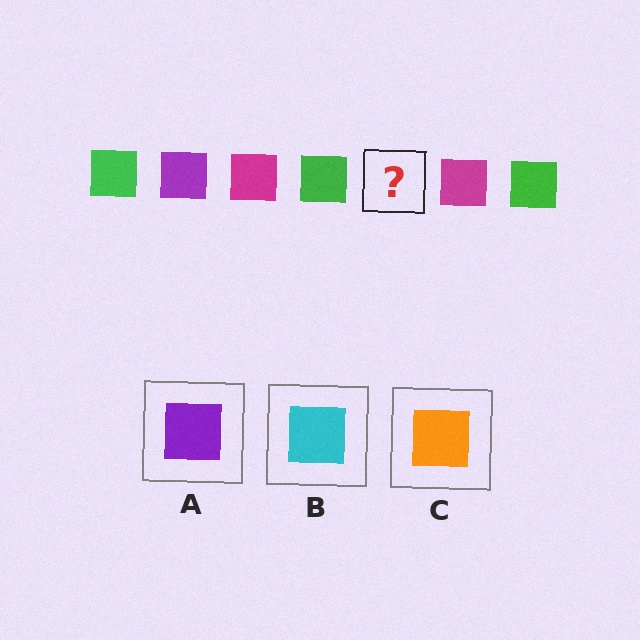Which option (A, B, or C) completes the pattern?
A.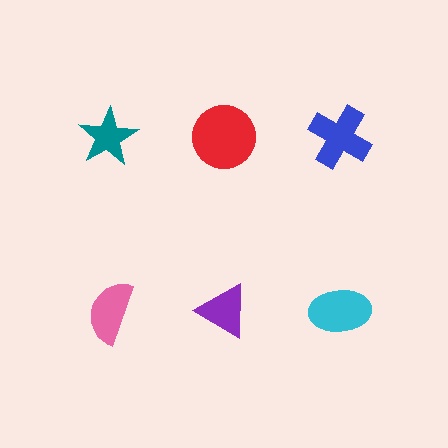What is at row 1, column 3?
A blue cross.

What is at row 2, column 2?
A purple triangle.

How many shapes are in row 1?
3 shapes.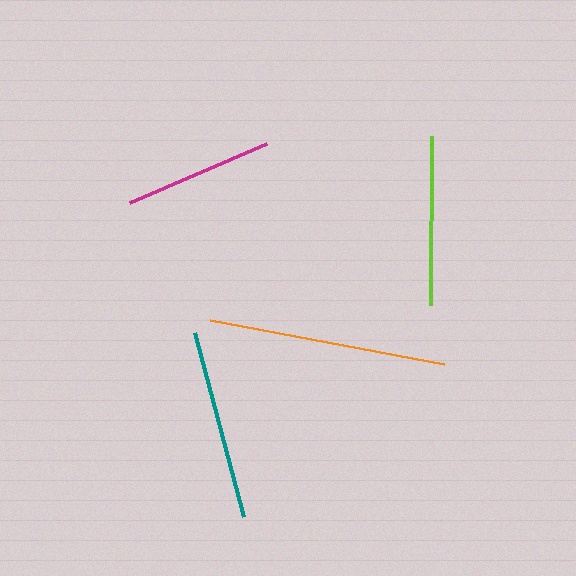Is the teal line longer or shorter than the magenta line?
The teal line is longer than the magenta line.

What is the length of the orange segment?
The orange segment is approximately 238 pixels long.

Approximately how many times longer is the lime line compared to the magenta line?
The lime line is approximately 1.1 times the length of the magenta line.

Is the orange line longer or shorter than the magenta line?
The orange line is longer than the magenta line.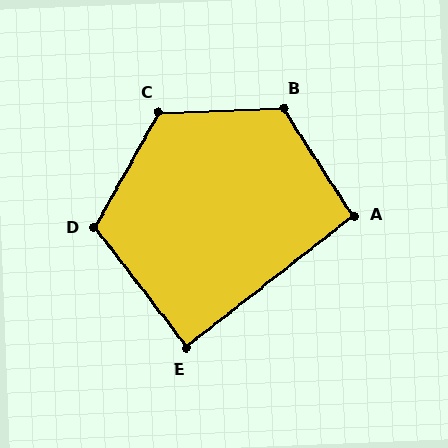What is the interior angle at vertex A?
Approximately 95 degrees (obtuse).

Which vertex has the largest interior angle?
B, at approximately 121 degrees.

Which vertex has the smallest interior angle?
E, at approximately 89 degrees.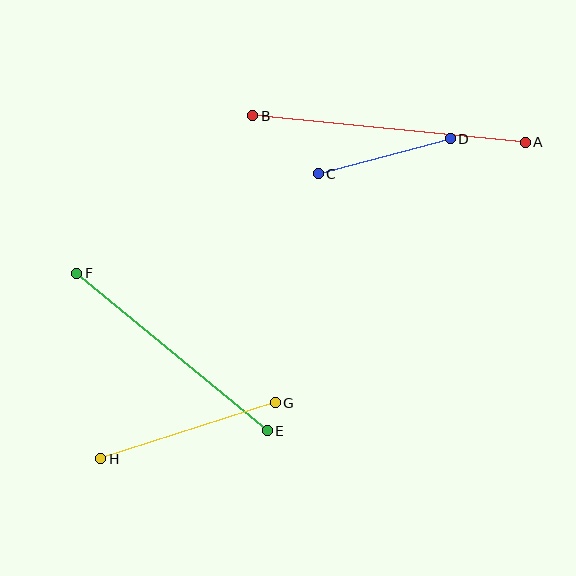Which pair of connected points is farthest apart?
Points A and B are farthest apart.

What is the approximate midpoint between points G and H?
The midpoint is at approximately (188, 431) pixels.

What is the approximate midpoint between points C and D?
The midpoint is at approximately (384, 156) pixels.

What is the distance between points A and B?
The distance is approximately 274 pixels.